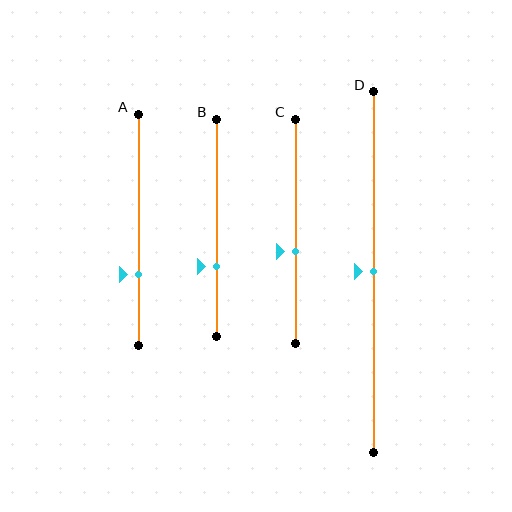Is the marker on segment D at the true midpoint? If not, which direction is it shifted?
Yes, the marker on segment D is at the true midpoint.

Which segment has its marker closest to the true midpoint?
Segment D has its marker closest to the true midpoint.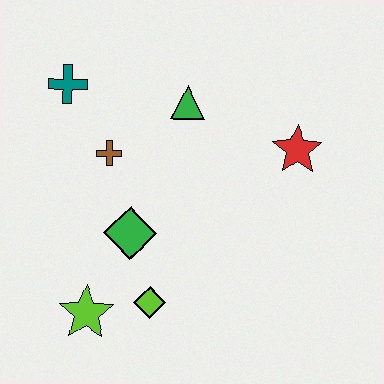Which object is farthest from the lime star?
The red star is farthest from the lime star.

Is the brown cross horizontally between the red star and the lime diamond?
No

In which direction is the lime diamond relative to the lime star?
The lime diamond is to the right of the lime star.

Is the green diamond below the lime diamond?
No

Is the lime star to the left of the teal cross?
No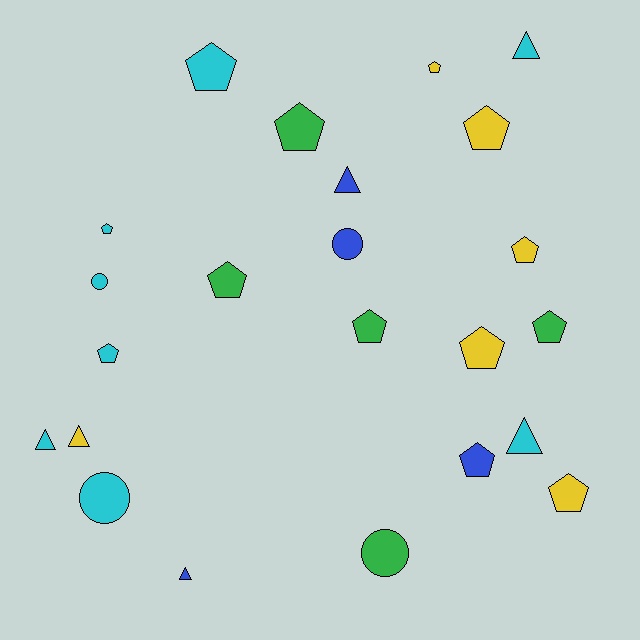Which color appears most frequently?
Cyan, with 8 objects.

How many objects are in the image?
There are 23 objects.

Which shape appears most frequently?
Pentagon, with 13 objects.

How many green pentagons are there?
There are 4 green pentagons.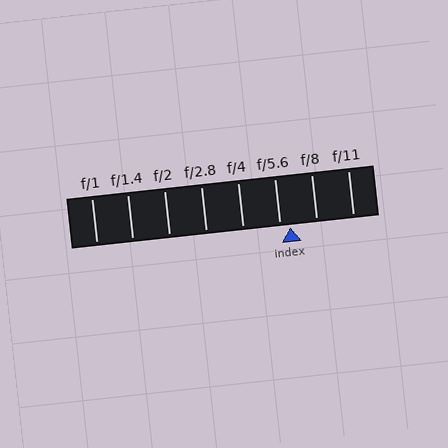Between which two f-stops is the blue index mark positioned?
The index mark is between f/5.6 and f/8.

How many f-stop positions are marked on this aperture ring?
There are 8 f-stop positions marked.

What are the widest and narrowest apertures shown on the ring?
The widest aperture shown is f/1 and the narrowest is f/11.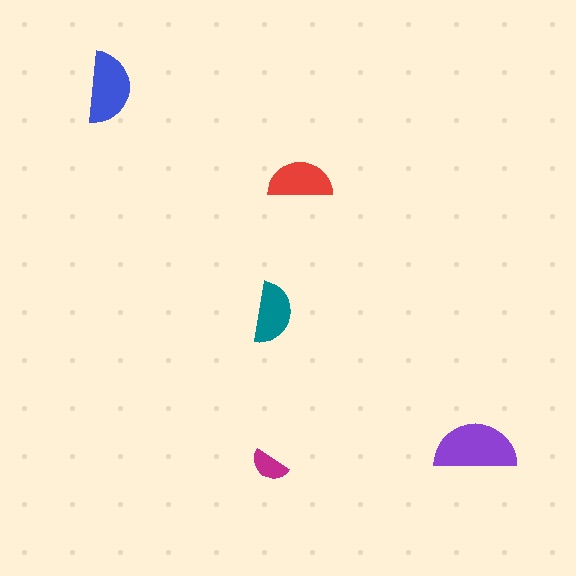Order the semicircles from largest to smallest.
the purple one, the blue one, the red one, the teal one, the magenta one.